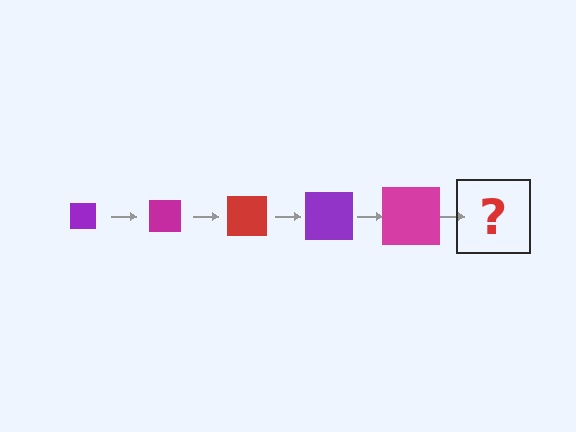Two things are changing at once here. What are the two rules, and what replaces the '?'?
The two rules are that the square grows larger each step and the color cycles through purple, magenta, and red. The '?' should be a red square, larger than the previous one.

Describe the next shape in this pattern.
It should be a red square, larger than the previous one.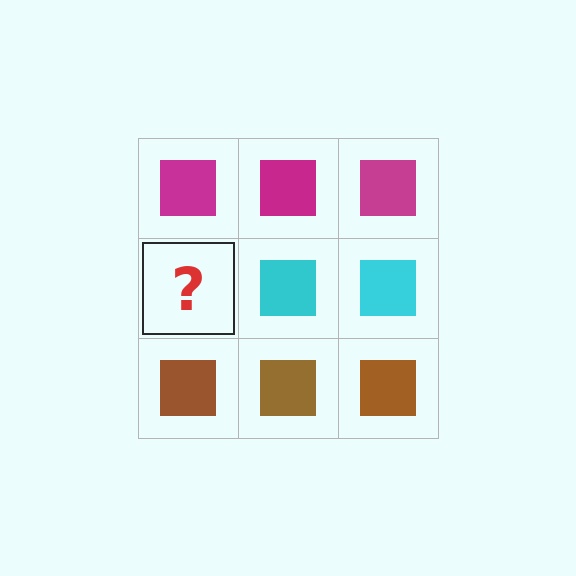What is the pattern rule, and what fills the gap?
The rule is that each row has a consistent color. The gap should be filled with a cyan square.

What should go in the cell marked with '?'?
The missing cell should contain a cyan square.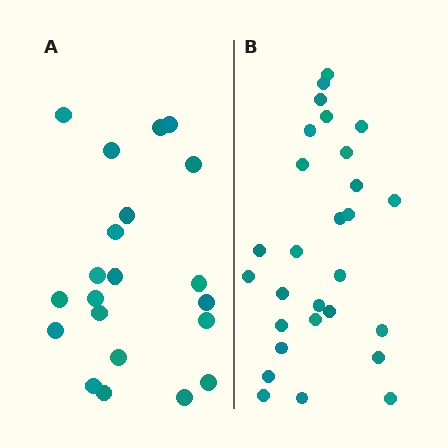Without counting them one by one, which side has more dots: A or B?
Region B (the right region) has more dots.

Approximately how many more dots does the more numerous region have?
Region B has roughly 8 or so more dots than region A.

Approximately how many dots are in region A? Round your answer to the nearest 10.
About 20 dots. (The exact count is 21, which rounds to 20.)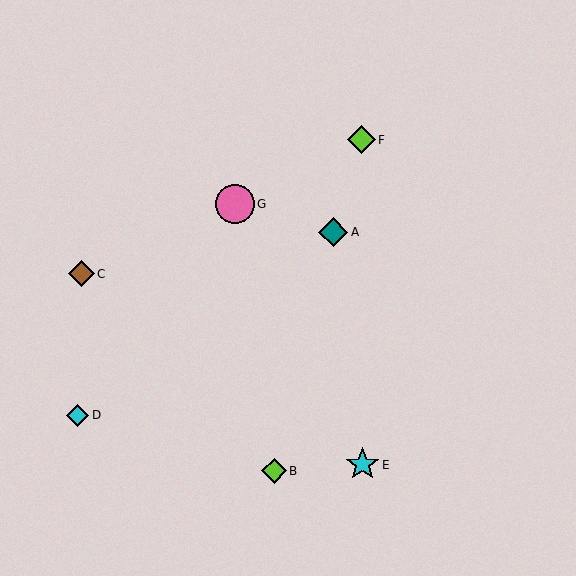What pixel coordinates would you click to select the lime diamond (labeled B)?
Click at (274, 471) to select the lime diamond B.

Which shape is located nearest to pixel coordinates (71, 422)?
The cyan diamond (labeled D) at (78, 415) is nearest to that location.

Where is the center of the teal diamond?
The center of the teal diamond is at (333, 232).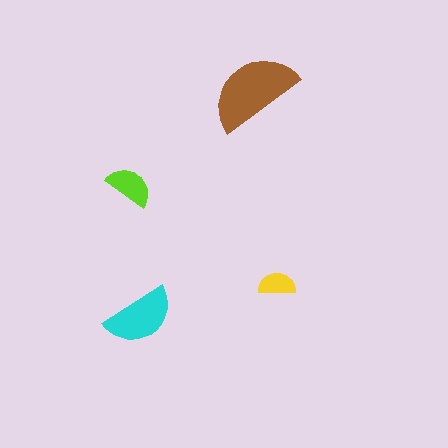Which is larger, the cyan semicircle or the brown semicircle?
The brown one.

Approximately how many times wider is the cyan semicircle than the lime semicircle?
About 1.5 times wider.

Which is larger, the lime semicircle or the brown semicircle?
The brown one.